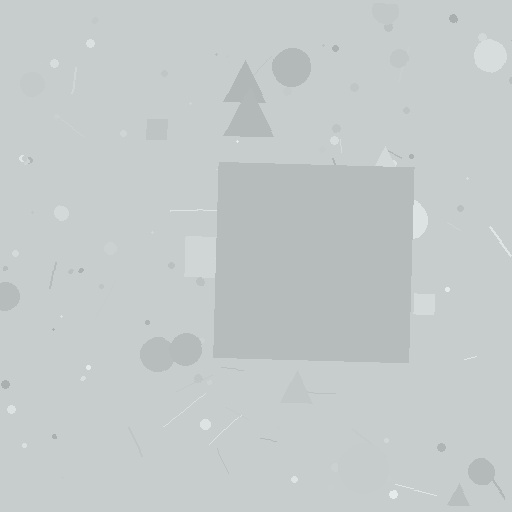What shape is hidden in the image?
A square is hidden in the image.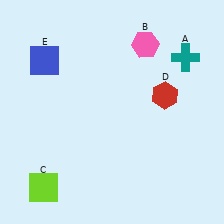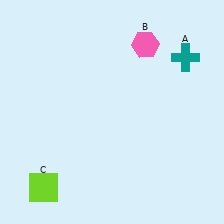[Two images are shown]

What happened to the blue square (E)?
The blue square (E) was removed in Image 2. It was in the top-left area of Image 1.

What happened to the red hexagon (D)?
The red hexagon (D) was removed in Image 2. It was in the top-right area of Image 1.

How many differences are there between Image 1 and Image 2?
There are 2 differences between the two images.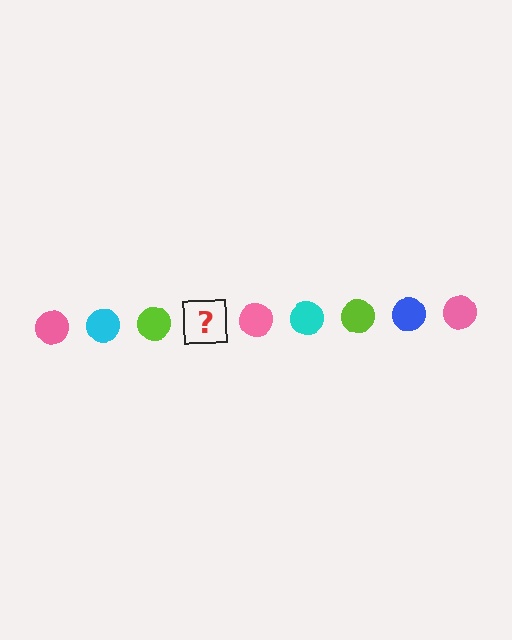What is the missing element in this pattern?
The missing element is a blue circle.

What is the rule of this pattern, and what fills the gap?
The rule is that the pattern cycles through pink, cyan, lime, blue circles. The gap should be filled with a blue circle.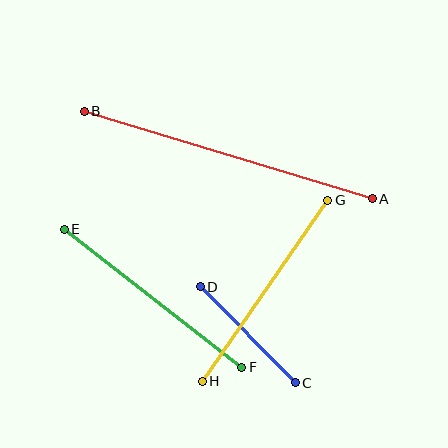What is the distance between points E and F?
The distance is approximately 225 pixels.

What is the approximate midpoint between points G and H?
The midpoint is at approximately (265, 291) pixels.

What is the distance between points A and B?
The distance is approximately 301 pixels.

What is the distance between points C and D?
The distance is approximately 135 pixels.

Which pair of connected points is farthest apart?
Points A and B are farthest apart.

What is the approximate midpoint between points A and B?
The midpoint is at approximately (228, 155) pixels.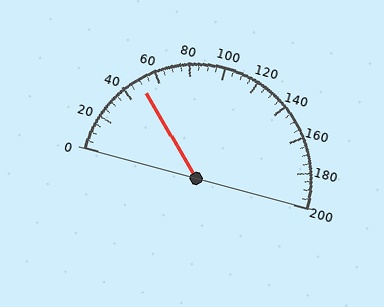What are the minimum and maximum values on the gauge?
The gauge ranges from 0 to 200.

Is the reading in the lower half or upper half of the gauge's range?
The reading is in the lower half of the range (0 to 200).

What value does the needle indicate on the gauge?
The needle indicates approximately 50.